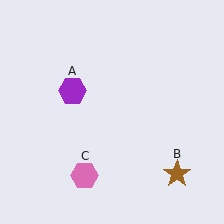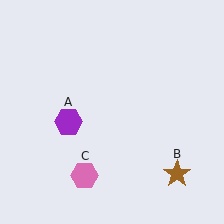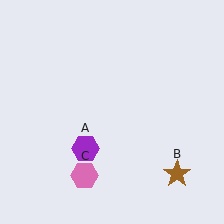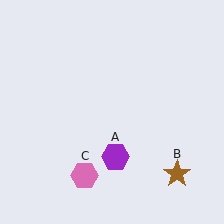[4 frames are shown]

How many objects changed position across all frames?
1 object changed position: purple hexagon (object A).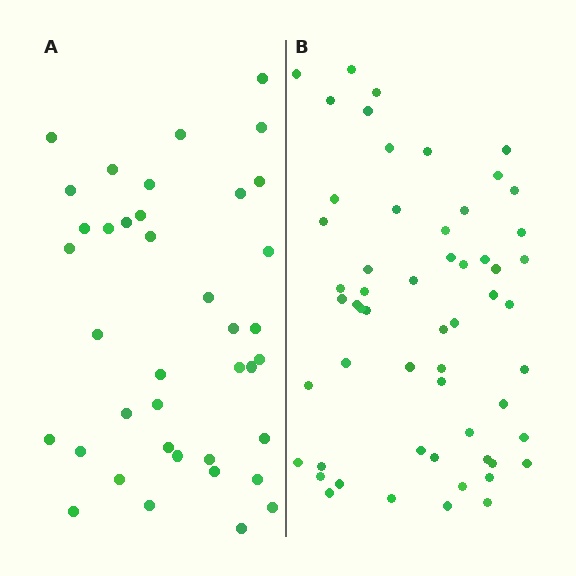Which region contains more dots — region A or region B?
Region B (the right region) has more dots.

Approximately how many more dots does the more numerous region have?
Region B has approximately 20 more dots than region A.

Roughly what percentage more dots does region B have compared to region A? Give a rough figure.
About 45% more.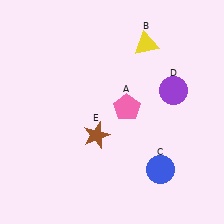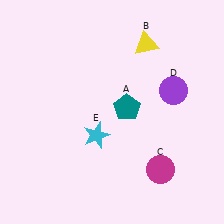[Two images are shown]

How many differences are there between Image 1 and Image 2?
There are 3 differences between the two images.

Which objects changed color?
A changed from pink to teal. C changed from blue to magenta. E changed from brown to cyan.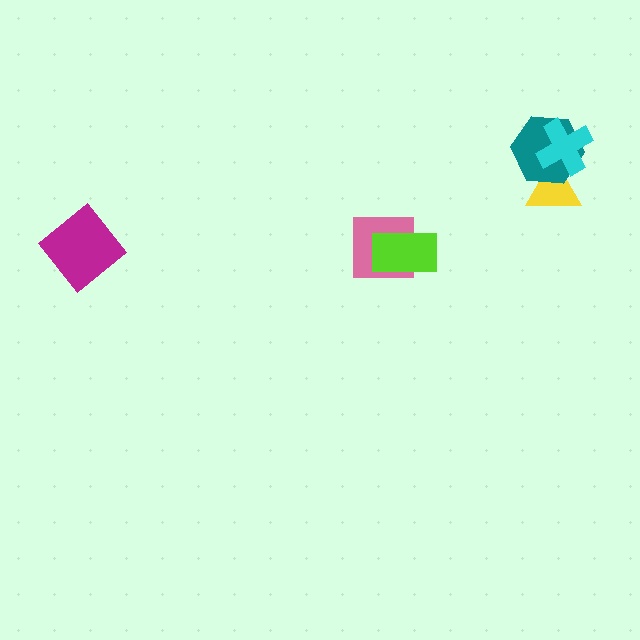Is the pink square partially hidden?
Yes, it is partially covered by another shape.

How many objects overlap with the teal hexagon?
2 objects overlap with the teal hexagon.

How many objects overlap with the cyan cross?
2 objects overlap with the cyan cross.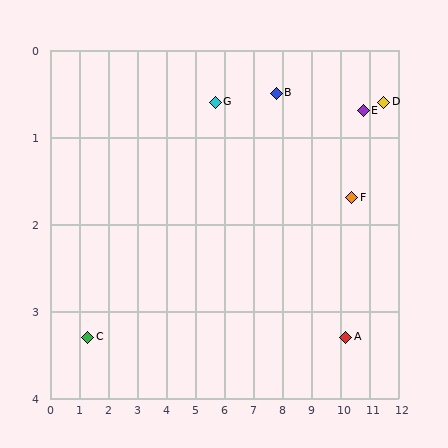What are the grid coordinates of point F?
Point F is at approximately (10.4, 1.7).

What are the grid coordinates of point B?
Point B is at approximately (7.8, 0.5).